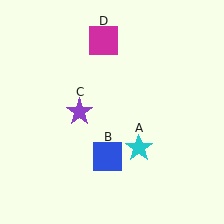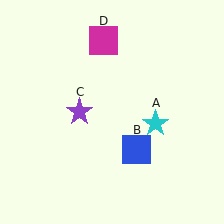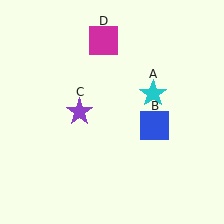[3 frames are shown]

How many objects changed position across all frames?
2 objects changed position: cyan star (object A), blue square (object B).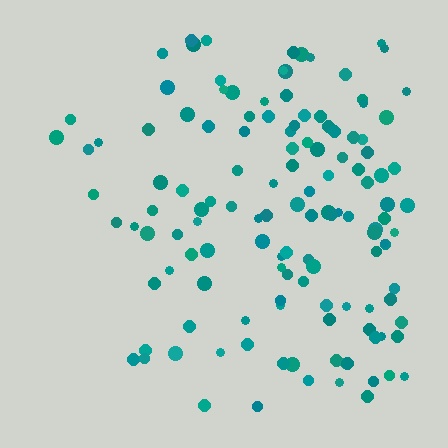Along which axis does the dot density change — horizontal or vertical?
Horizontal.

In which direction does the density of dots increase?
From left to right, with the right side densest.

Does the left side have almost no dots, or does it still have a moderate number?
Still a moderate number, just noticeably fewer than the right.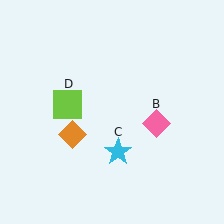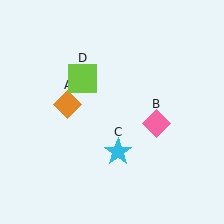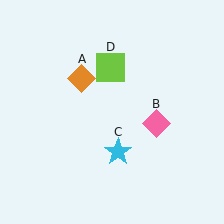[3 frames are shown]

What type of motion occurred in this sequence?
The orange diamond (object A), lime square (object D) rotated clockwise around the center of the scene.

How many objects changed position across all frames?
2 objects changed position: orange diamond (object A), lime square (object D).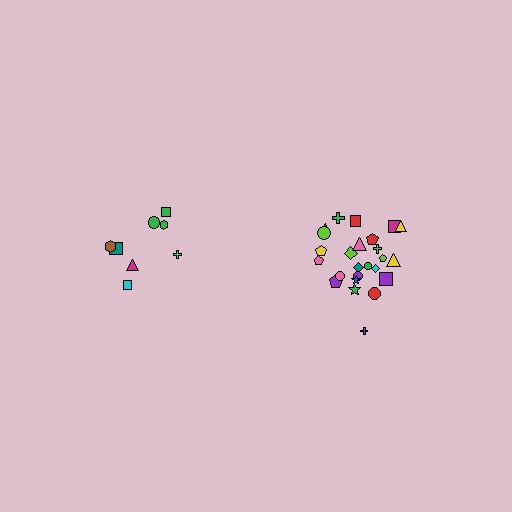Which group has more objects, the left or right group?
The right group.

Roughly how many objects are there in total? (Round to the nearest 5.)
Roughly 35 objects in total.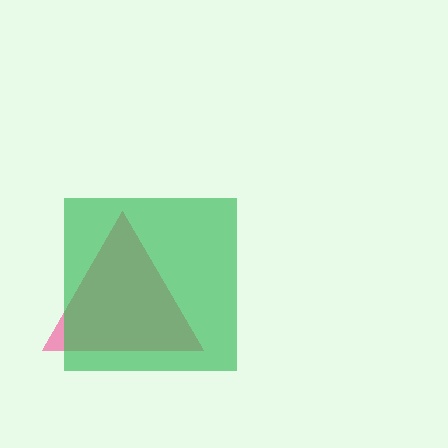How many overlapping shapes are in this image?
There are 2 overlapping shapes in the image.